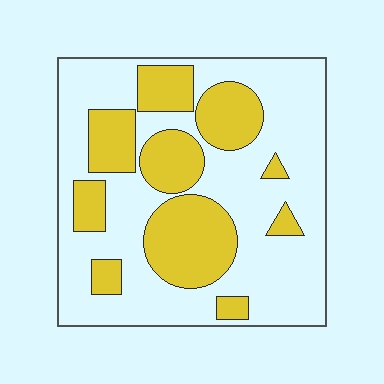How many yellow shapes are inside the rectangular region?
10.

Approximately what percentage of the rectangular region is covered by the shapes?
Approximately 35%.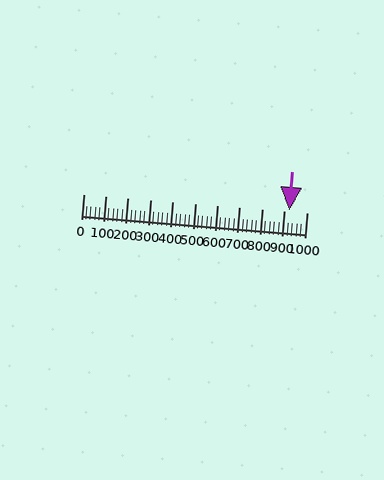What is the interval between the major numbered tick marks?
The major tick marks are spaced 100 units apart.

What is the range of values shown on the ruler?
The ruler shows values from 0 to 1000.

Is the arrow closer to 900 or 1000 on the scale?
The arrow is closer to 900.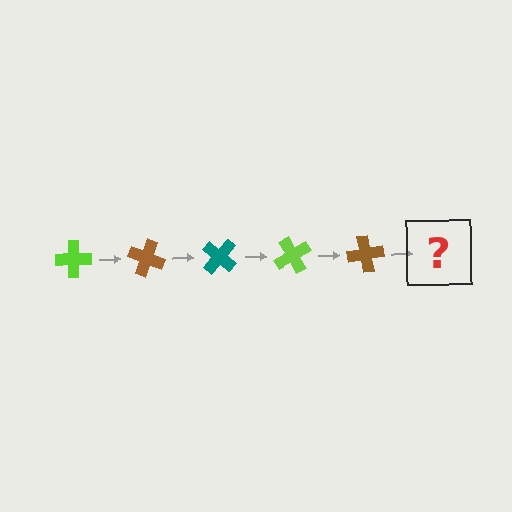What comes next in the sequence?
The next element should be a teal cross, rotated 100 degrees from the start.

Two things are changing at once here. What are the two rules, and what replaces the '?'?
The two rules are that it rotates 20 degrees each step and the color cycles through lime, brown, and teal. The '?' should be a teal cross, rotated 100 degrees from the start.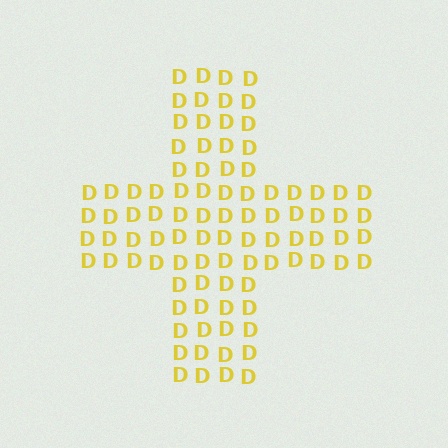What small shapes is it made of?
It is made of small letter D's.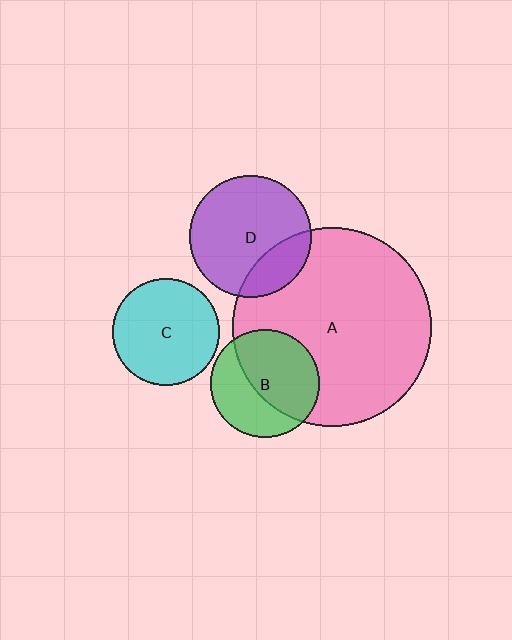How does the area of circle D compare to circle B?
Approximately 1.3 times.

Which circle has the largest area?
Circle A (pink).